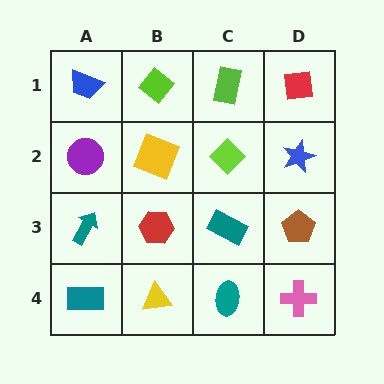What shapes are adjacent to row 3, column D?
A blue star (row 2, column D), a pink cross (row 4, column D), a teal rectangle (row 3, column C).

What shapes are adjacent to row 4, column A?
A teal arrow (row 3, column A), a yellow triangle (row 4, column B).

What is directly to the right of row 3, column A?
A red hexagon.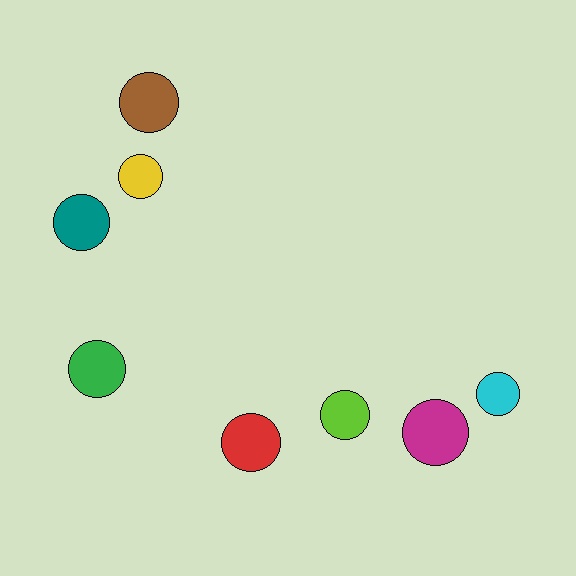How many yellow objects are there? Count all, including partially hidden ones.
There is 1 yellow object.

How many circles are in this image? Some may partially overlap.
There are 8 circles.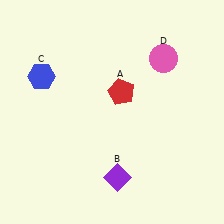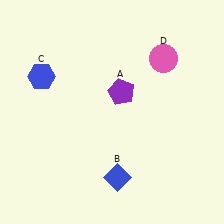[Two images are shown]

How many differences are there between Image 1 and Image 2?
There are 2 differences between the two images.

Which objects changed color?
A changed from red to purple. B changed from purple to blue.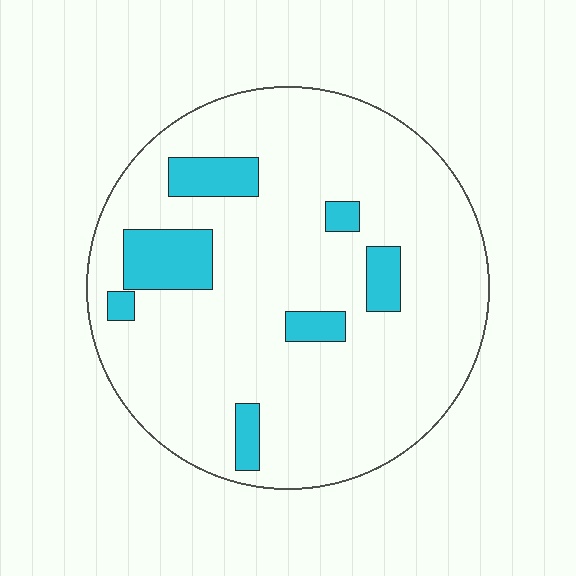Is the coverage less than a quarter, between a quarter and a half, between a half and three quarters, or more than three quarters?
Less than a quarter.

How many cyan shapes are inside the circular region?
7.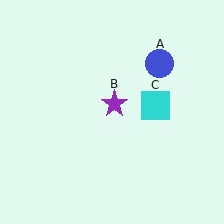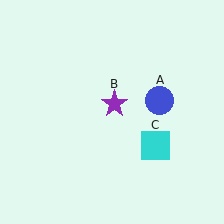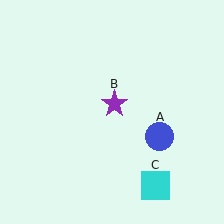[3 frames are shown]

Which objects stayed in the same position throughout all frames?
Purple star (object B) remained stationary.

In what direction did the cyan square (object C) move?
The cyan square (object C) moved down.